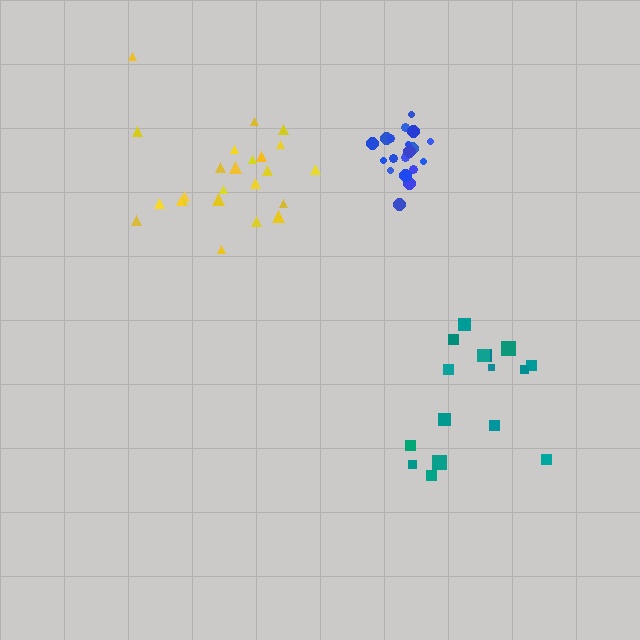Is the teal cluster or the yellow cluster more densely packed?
Yellow.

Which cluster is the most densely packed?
Blue.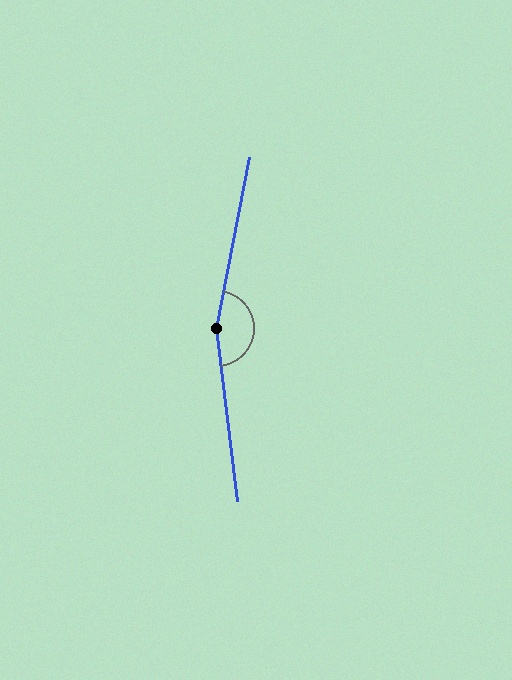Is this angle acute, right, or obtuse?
It is obtuse.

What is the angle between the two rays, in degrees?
Approximately 162 degrees.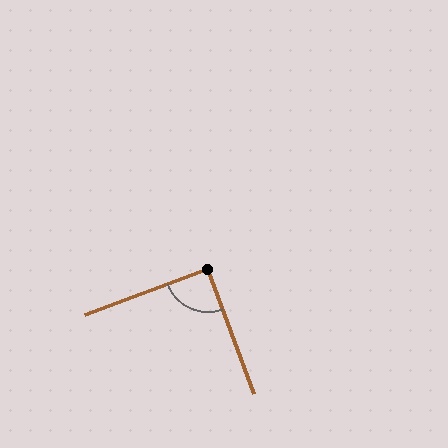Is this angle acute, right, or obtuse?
It is approximately a right angle.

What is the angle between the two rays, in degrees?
Approximately 90 degrees.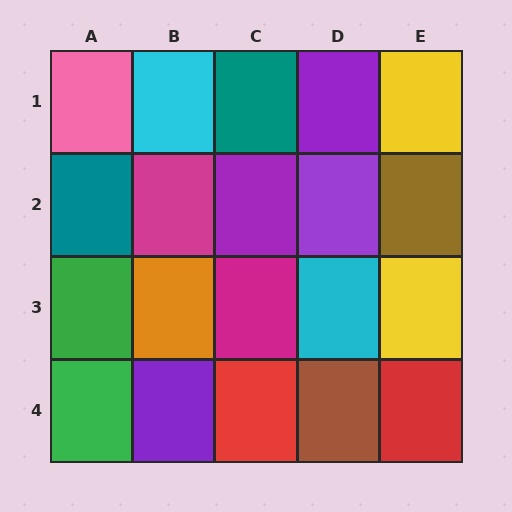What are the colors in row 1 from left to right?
Pink, cyan, teal, purple, yellow.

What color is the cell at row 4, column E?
Red.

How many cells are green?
2 cells are green.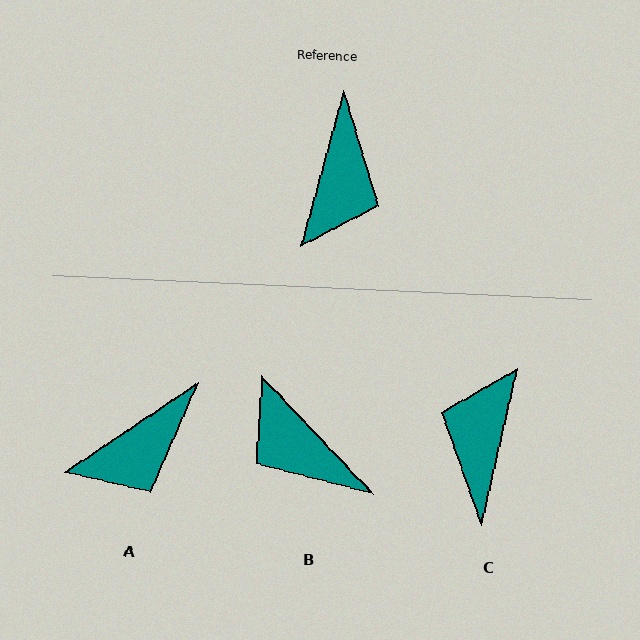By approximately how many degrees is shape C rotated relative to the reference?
Approximately 178 degrees clockwise.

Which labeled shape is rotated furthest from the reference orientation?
C, about 178 degrees away.